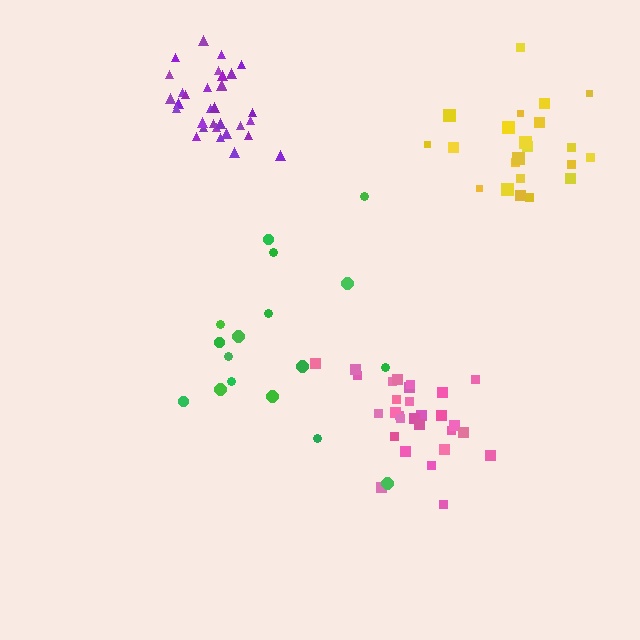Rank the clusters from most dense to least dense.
purple, pink, yellow, green.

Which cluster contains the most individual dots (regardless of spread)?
Purple (32).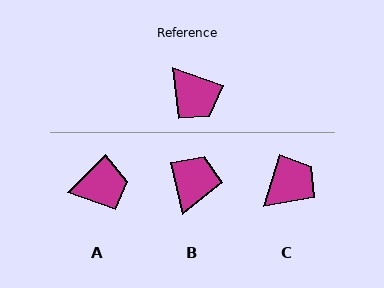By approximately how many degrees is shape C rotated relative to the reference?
Approximately 92 degrees counter-clockwise.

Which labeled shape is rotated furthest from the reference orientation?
B, about 122 degrees away.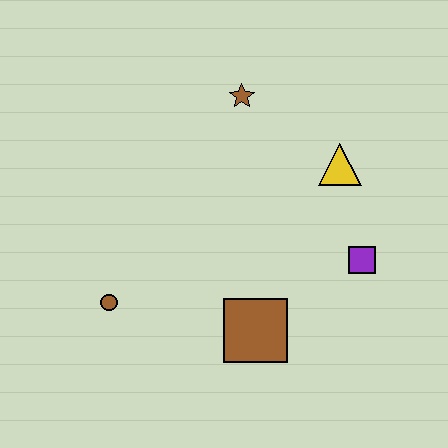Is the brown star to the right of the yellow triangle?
No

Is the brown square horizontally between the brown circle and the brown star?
No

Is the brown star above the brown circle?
Yes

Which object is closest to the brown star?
The yellow triangle is closest to the brown star.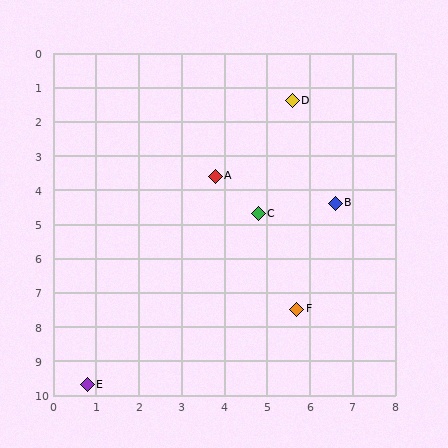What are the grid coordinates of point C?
Point C is at approximately (4.8, 4.7).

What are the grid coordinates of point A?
Point A is at approximately (3.8, 3.6).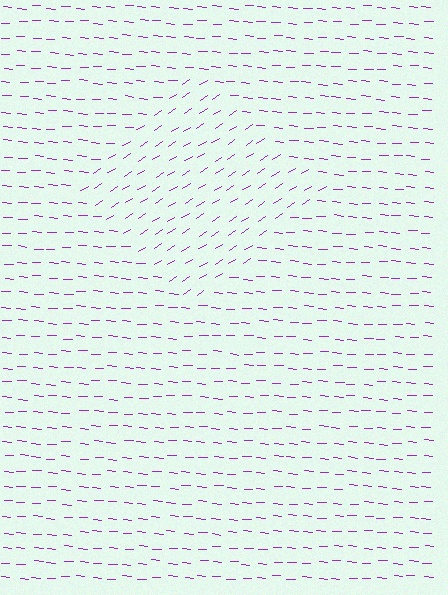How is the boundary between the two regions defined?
The boundary is defined purely by a change in line orientation (approximately 37 degrees difference). All lines are the same color and thickness.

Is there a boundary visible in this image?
Yes, there is a texture boundary formed by a change in line orientation.